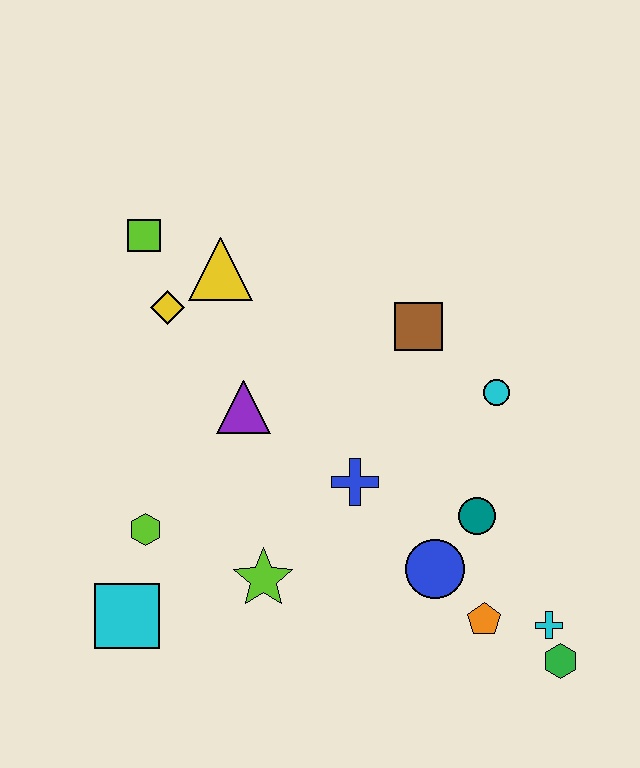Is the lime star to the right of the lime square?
Yes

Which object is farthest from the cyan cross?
The lime square is farthest from the cyan cross.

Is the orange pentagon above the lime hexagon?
No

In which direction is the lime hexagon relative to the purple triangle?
The lime hexagon is below the purple triangle.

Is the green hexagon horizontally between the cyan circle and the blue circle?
No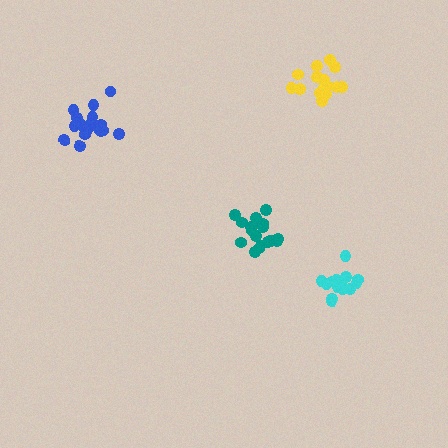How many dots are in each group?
Group 1: 19 dots, Group 2: 16 dots, Group 3: 15 dots, Group 4: 17 dots (67 total).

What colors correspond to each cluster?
The clusters are colored: blue, cyan, yellow, teal.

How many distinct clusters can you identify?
There are 4 distinct clusters.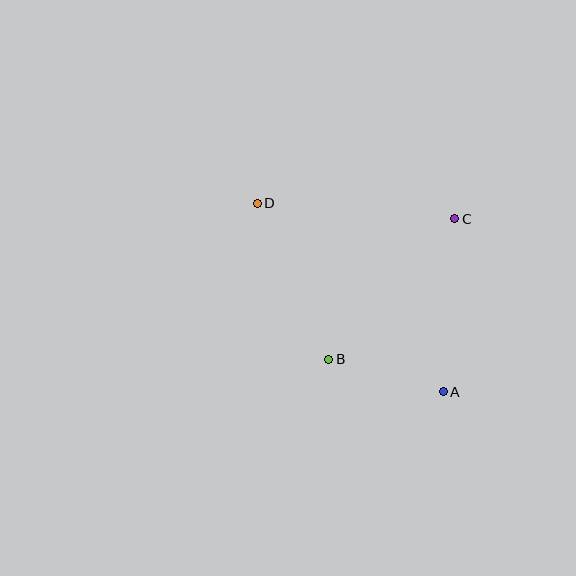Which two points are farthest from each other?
Points A and D are farthest from each other.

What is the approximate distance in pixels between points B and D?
The distance between B and D is approximately 172 pixels.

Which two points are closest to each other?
Points A and B are closest to each other.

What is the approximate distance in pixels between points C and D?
The distance between C and D is approximately 198 pixels.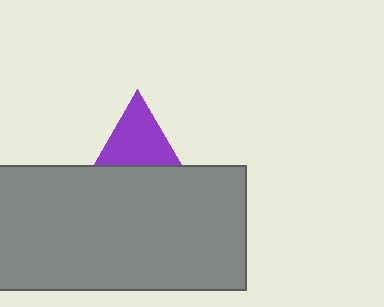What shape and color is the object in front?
The object in front is a gray rectangle.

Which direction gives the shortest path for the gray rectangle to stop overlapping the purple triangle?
Moving down gives the shortest separation.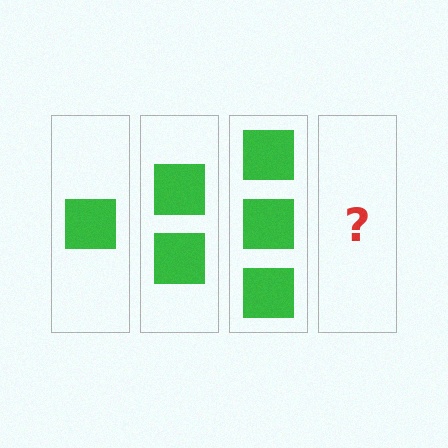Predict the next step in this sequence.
The next step is 4 squares.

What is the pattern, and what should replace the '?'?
The pattern is that each step adds one more square. The '?' should be 4 squares.